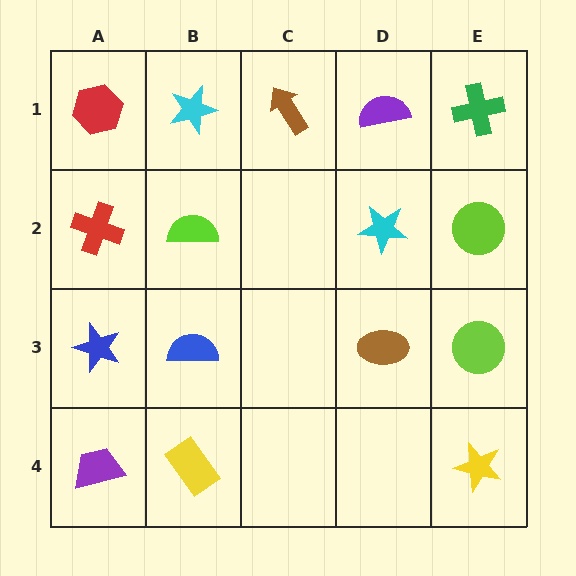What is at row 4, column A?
A purple trapezoid.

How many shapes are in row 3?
4 shapes.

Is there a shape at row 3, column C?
No, that cell is empty.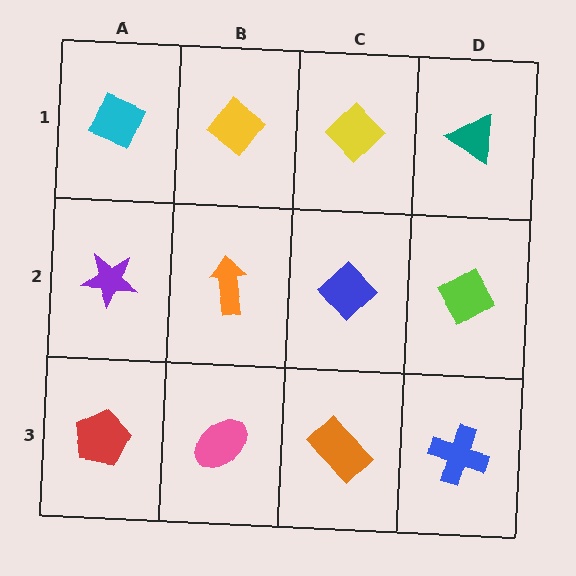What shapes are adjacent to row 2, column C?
A yellow diamond (row 1, column C), an orange rectangle (row 3, column C), an orange arrow (row 2, column B), a lime diamond (row 2, column D).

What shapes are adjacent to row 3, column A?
A purple star (row 2, column A), a pink ellipse (row 3, column B).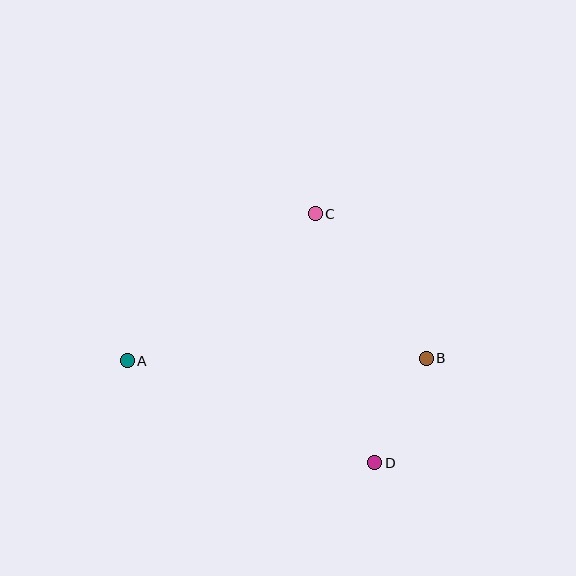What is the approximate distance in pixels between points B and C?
The distance between B and C is approximately 182 pixels.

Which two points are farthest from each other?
Points A and B are farthest from each other.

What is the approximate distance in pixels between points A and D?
The distance between A and D is approximately 268 pixels.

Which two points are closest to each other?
Points B and D are closest to each other.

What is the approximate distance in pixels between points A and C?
The distance between A and C is approximately 239 pixels.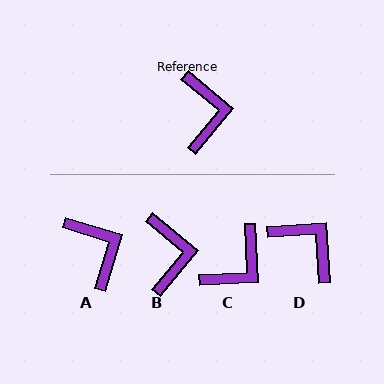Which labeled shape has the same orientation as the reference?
B.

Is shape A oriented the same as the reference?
No, it is off by about 23 degrees.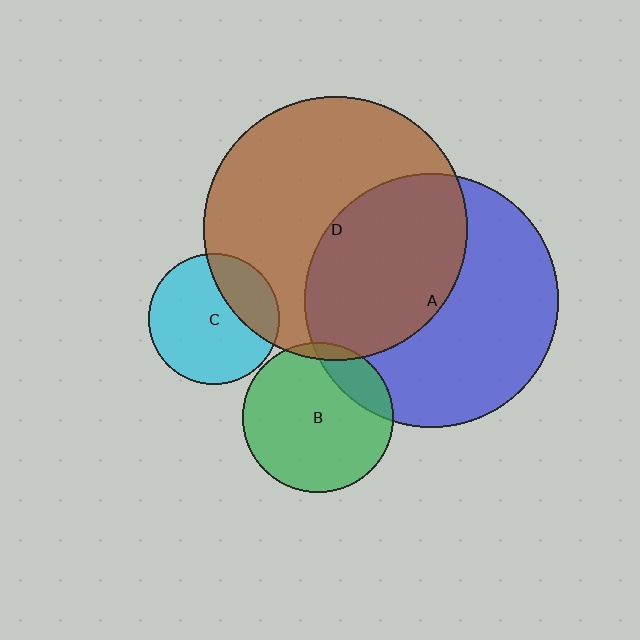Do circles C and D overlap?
Yes.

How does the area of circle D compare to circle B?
Approximately 3.1 times.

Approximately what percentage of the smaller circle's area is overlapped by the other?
Approximately 25%.